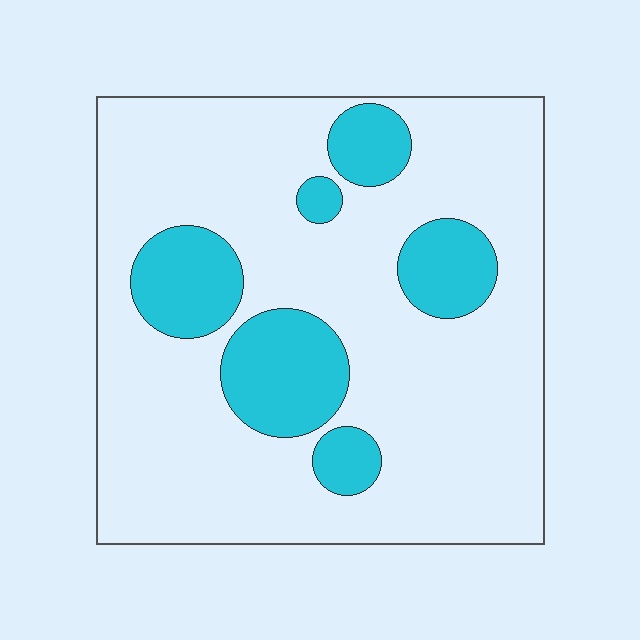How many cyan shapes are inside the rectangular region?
6.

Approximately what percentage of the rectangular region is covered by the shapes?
Approximately 20%.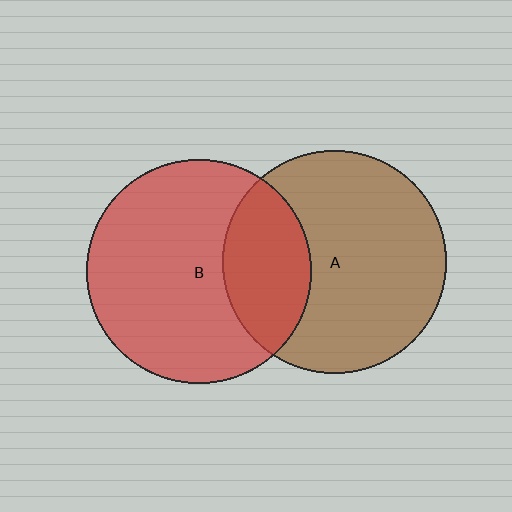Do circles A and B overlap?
Yes.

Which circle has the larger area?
Circle B (red).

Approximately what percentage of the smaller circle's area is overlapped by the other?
Approximately 30%.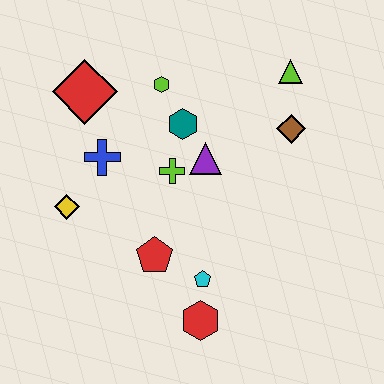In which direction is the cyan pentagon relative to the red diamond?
The cyan pentagon is below the red diamond.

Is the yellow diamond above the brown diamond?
No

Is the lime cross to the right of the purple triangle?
No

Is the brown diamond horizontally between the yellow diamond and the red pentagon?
No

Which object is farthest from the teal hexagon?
The red hexagon is farthest from the teal hexagon.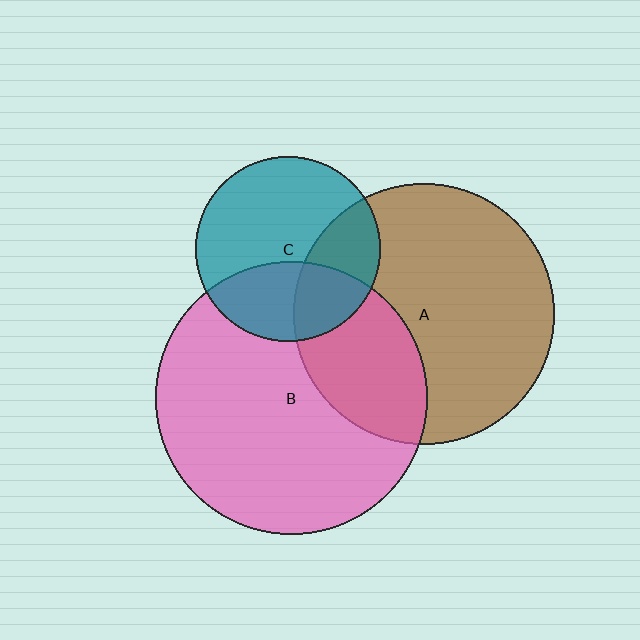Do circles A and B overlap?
Yes.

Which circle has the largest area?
Circle B (pink).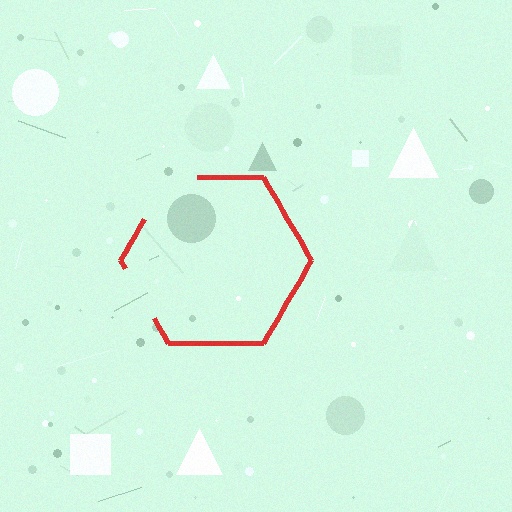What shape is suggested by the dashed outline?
The dashed outline suggests a hexagon.